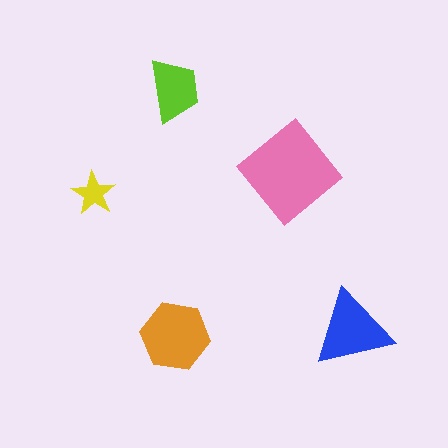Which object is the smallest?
The yellow star.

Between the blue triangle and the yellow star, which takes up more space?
The blue triangle.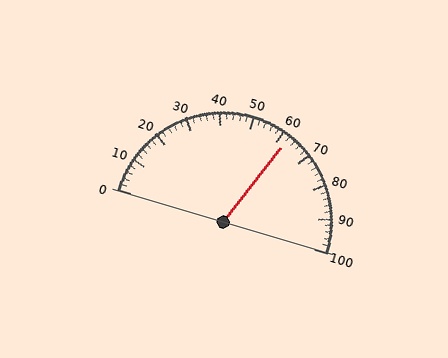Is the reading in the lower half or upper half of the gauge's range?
The reading is in the upper half of the range (0 to 100).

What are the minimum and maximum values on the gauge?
The gauge ranges from 0 to 100.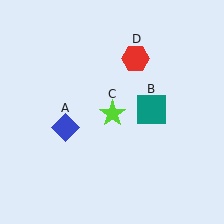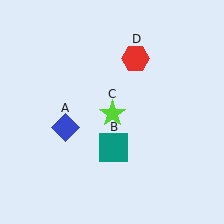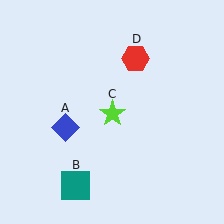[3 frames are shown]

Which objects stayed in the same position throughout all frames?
Blue diamond (object A) and lime star (object C) and red hexagon (object D) remained stationary.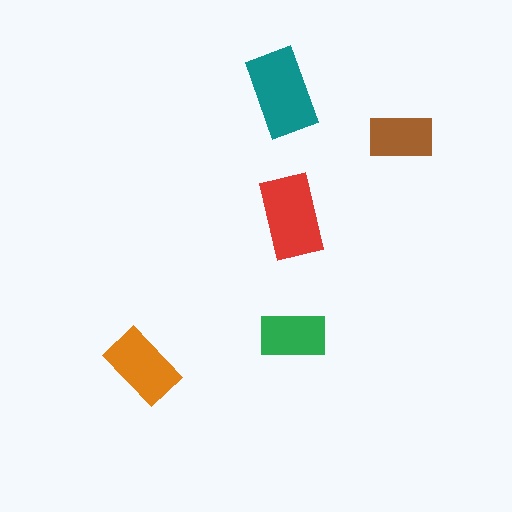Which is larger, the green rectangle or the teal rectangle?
The teal one.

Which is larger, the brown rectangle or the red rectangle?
The red one.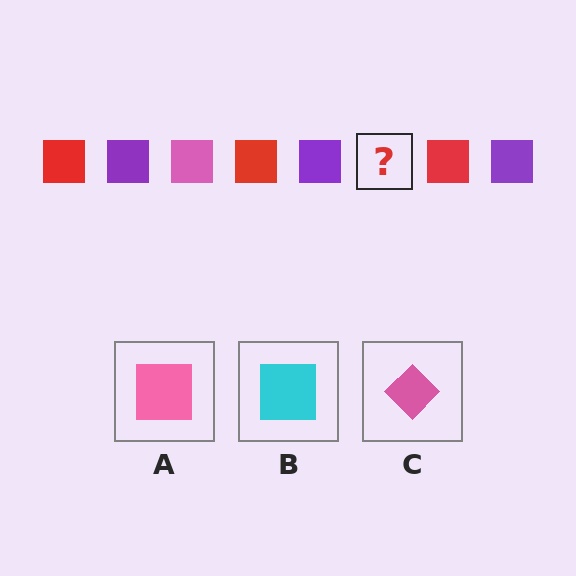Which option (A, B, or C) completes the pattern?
A.